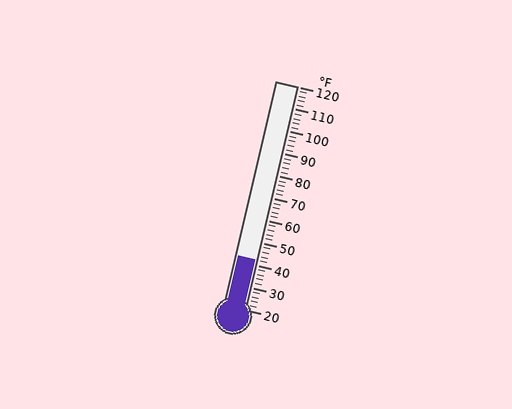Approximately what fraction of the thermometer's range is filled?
The thermometer is filled to approximately 20% of its range.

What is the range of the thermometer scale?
The thermometer scale ranges from 20°F to 120°F.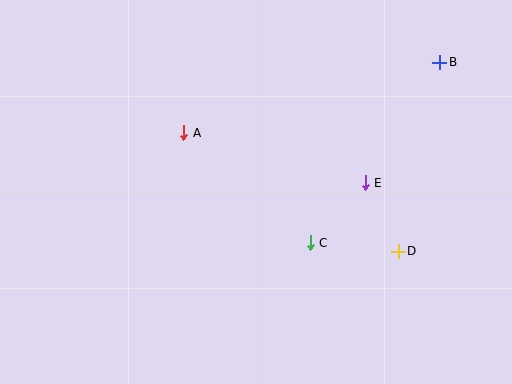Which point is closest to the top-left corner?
Point A is closest to the top-left corner.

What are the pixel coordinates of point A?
Point A is at (184, 133).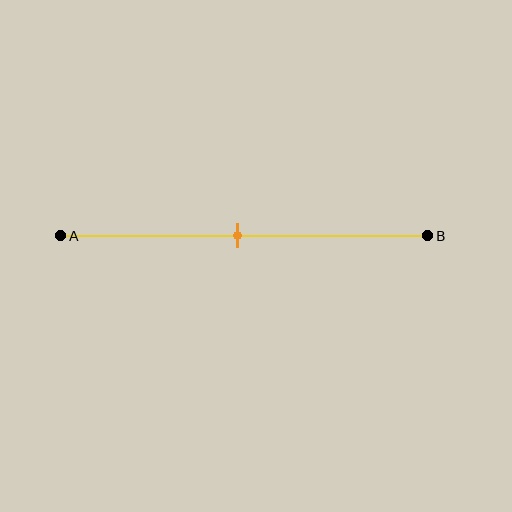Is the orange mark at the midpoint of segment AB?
Yes, the mark is approximately at the midpoint.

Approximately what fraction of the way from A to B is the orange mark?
The orange mark is approximately 50% of the way from A to B.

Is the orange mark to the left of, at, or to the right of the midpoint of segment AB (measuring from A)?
The orange mark is approximately at the midpoint of segment AB.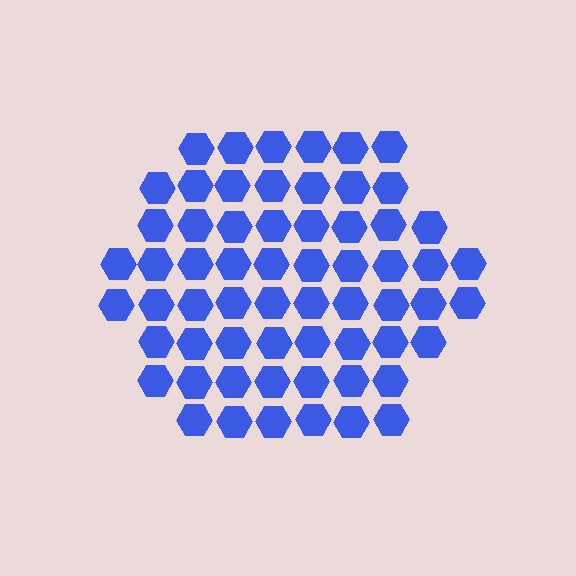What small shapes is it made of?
It is made of small hexagons.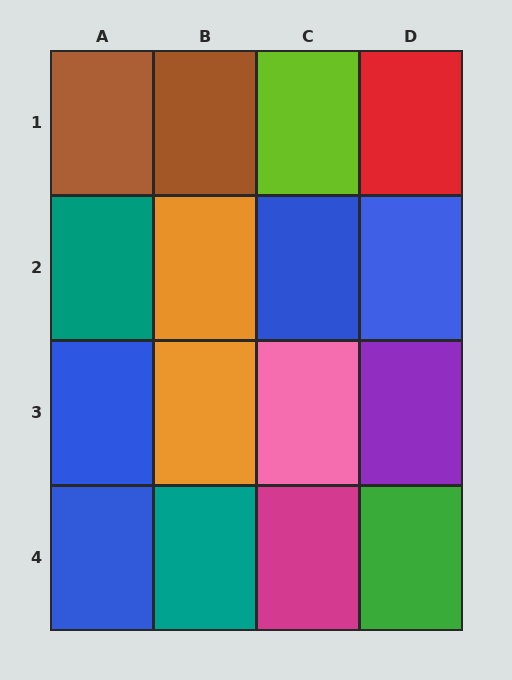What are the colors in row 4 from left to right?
Blue, teal, magenta, green.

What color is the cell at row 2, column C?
Blue.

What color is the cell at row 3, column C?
Pink.